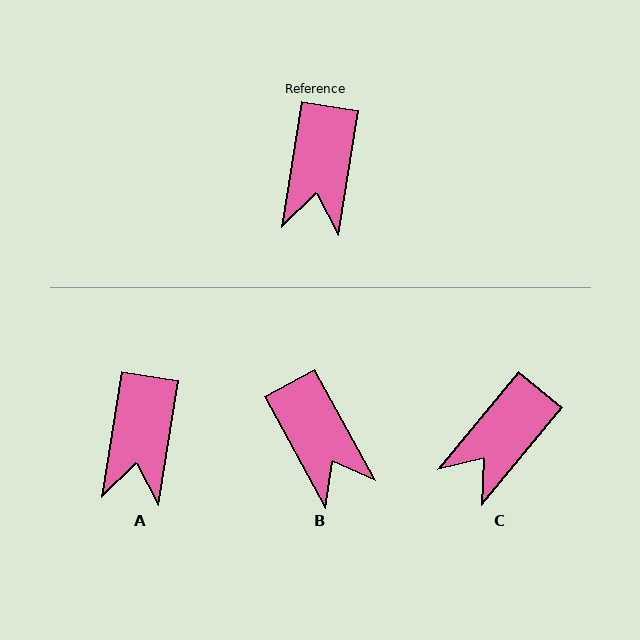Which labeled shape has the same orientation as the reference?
A.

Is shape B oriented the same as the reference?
No, it is off by about 37 degrees.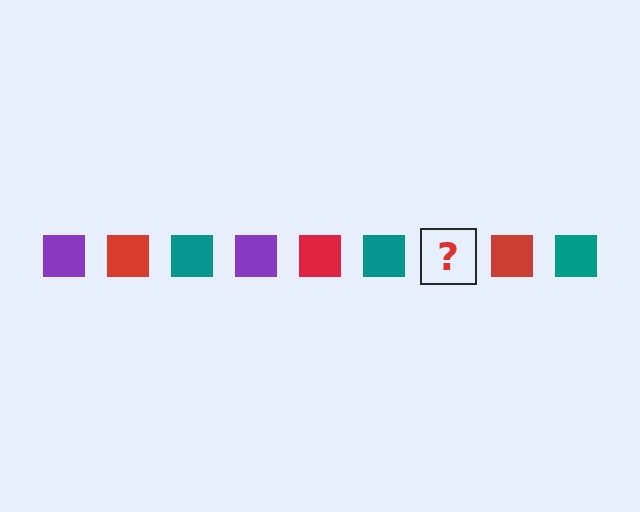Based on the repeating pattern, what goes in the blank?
The blank should be a purple square.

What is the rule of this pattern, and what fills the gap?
The rule is that the pattern cycles through purple, red, teal squares. The gap should be filled with a purple square.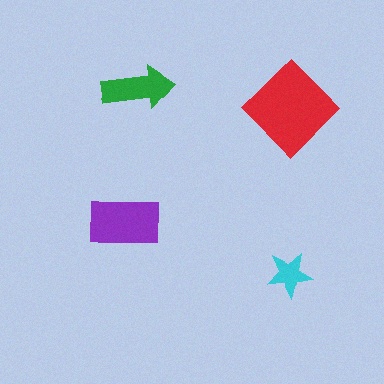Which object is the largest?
The red diamond.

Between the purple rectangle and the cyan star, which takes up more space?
The purple rectangle.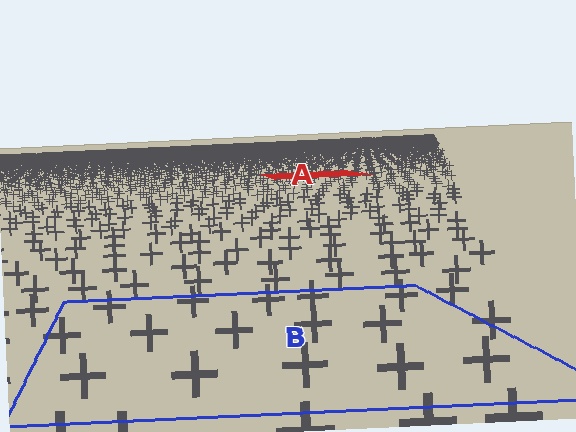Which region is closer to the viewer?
Region B is closer. The texture elements there are larger and more spread out.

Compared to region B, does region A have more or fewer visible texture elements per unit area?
Region A has more texture elements per unit area — they are packed more densely because it is farther away.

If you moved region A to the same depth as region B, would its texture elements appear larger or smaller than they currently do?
They would appear larger. At a closer depth, the same texture elements are projected at a bigger on-screen size.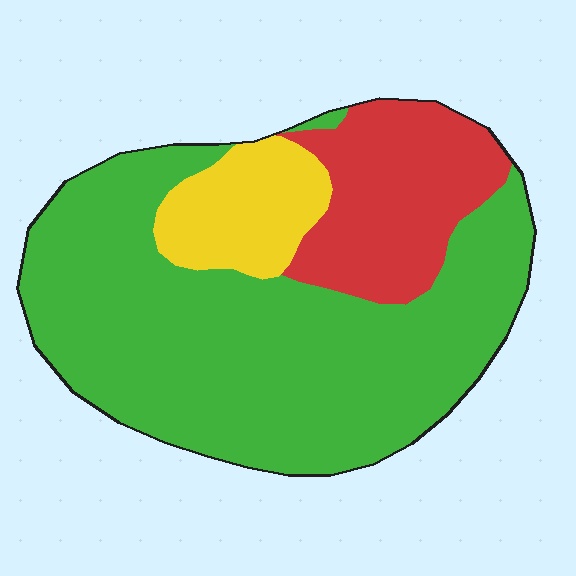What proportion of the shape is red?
Red covers about 20% of the shape.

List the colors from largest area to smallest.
From largest to smallest: green, red, yellow.